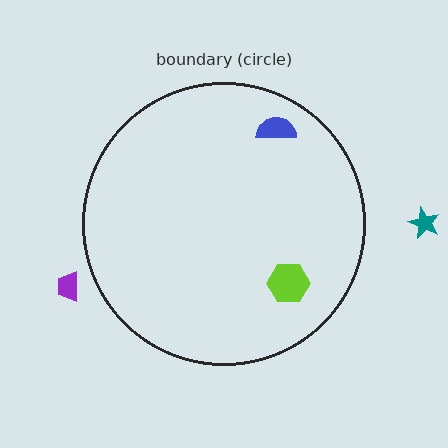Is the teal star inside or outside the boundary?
Outside.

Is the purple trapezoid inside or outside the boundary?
Outside.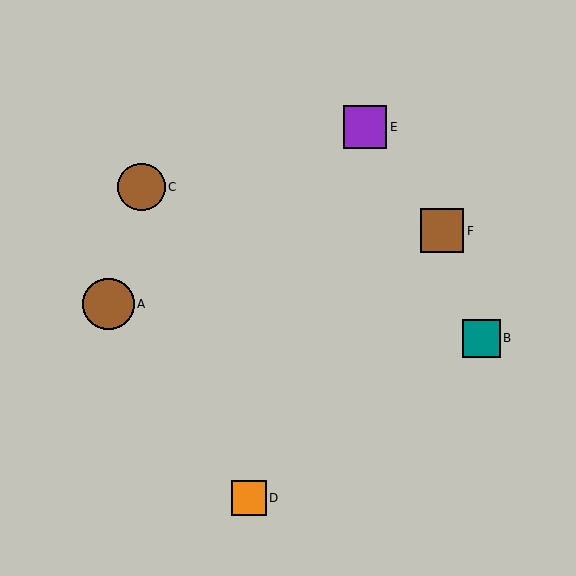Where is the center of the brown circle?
The center of the brown circle is at (141, 187).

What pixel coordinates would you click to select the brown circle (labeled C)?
Click at (141, 187) to select the brown circle C.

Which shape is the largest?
The brown circle (labeled A) is the largest.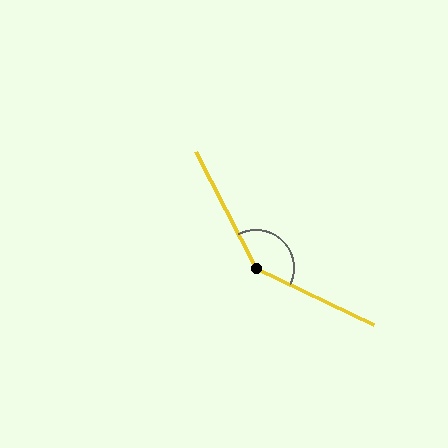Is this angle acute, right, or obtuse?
It is obtuse.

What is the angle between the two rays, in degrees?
Approximately 143 degrees.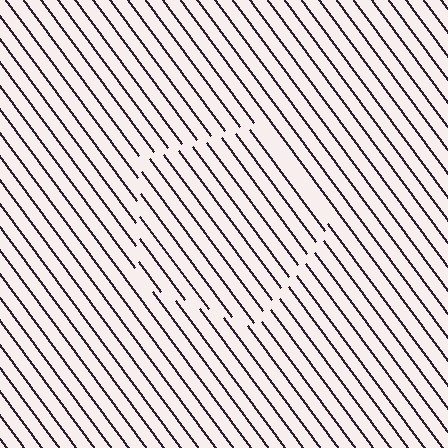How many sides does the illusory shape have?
5 sides — the line-ends trace a pentagon.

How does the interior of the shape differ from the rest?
The interior of the shape contains the same grating, shifted by half a period — the contour is defined by the phase discontinuity where line-ends from the inner and outer gratings abut.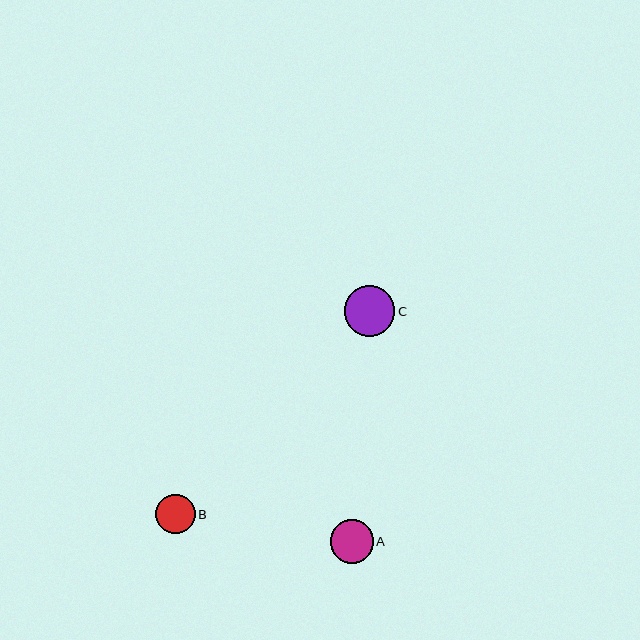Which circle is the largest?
Circle C is the largest with a size of approximately 50 pixels.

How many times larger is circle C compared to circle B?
Circle C is approximately 1.3 times the size of circle B.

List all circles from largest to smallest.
From largest to smallest: C, A, B.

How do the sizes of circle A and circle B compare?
Circle A and circle B are approximately the same size.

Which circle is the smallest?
Circle B is the smallest with a size of approximately 40 pixels.